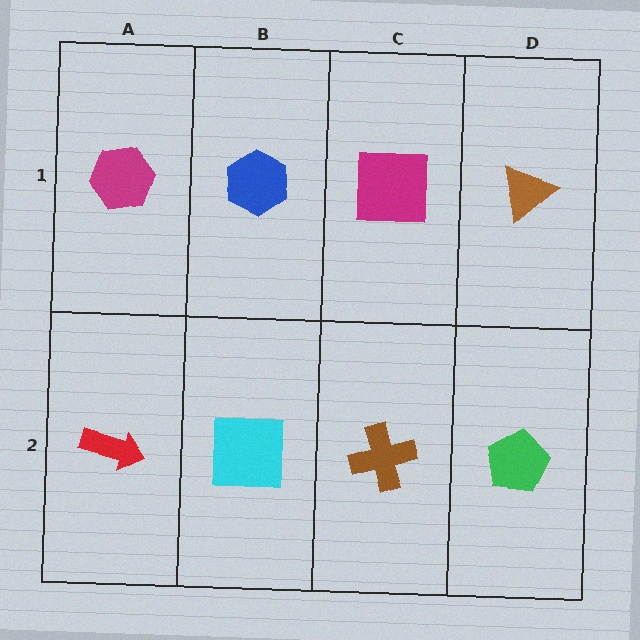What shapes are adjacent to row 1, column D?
A green pentagon (row 2, column D), a magenta square (row 1, column C).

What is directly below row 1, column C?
A brown cross.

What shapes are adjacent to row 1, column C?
A brown cross (row 2, column C), a blue hexagon (row 1, column B), a brown triangle (row 1, column D).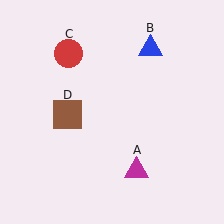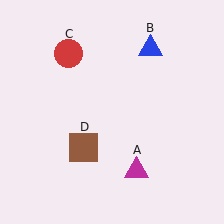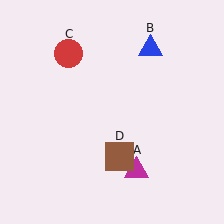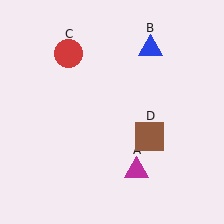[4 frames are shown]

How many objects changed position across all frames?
1 object changed position: brown square (object D).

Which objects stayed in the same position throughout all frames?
Magenta triangle (object A) and blue triangle (object B) and red circle (object C) remained stationary.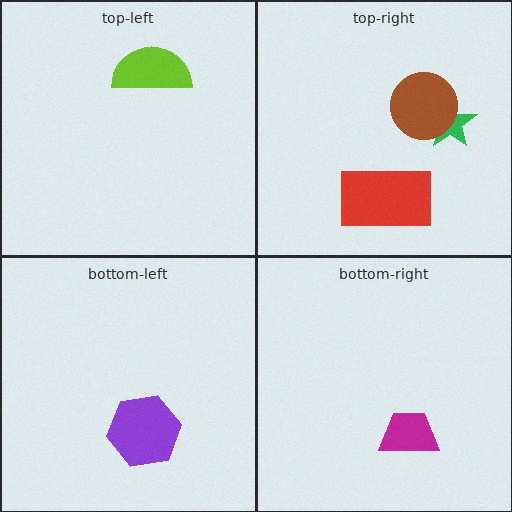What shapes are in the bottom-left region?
The purple hexagon.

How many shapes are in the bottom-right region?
1.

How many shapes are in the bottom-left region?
1.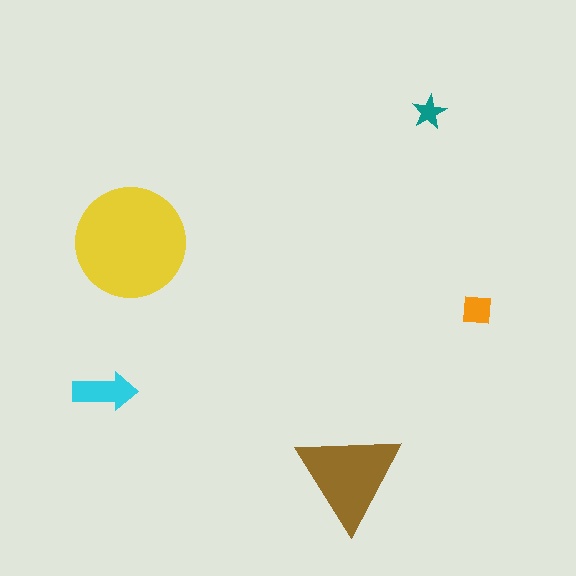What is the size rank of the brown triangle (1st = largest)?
2nd.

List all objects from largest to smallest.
The yellow circle, the brown triangle, the cyan arrow, the orange square, the teal star.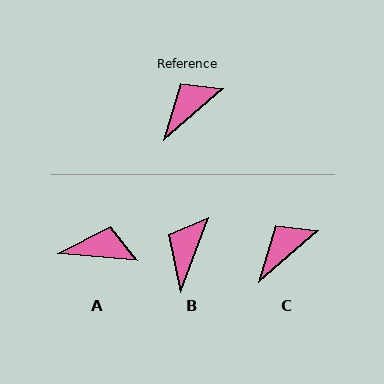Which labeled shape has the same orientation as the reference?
C.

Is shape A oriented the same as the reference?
No, it is off by about 46 degrees.